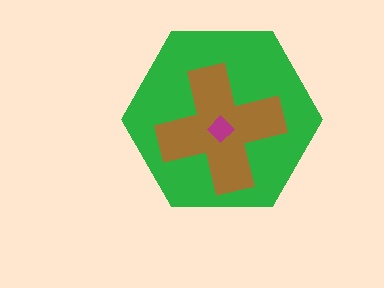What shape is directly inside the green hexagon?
The brown cross.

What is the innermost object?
The magenta diamond.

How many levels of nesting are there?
3.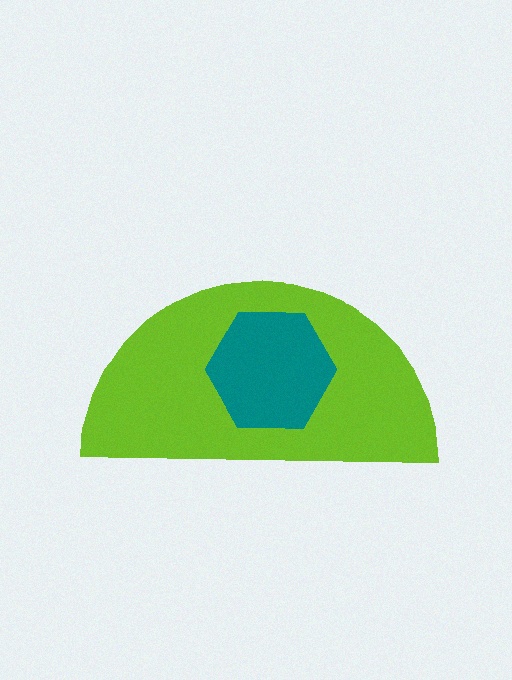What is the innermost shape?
The teal hexagon.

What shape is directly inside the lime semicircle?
The teal hexagon.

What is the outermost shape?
The lime semicircle.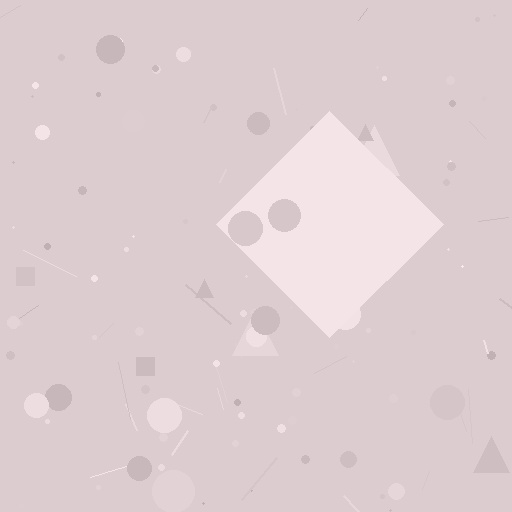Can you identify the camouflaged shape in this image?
The camouflaged shape is a diamond.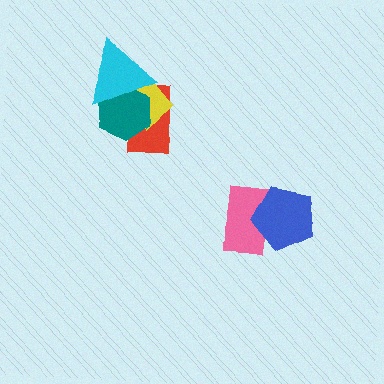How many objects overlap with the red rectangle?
3 objects overlap with the red rectangle.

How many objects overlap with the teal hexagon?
3 objects overlap with the teal hexagon.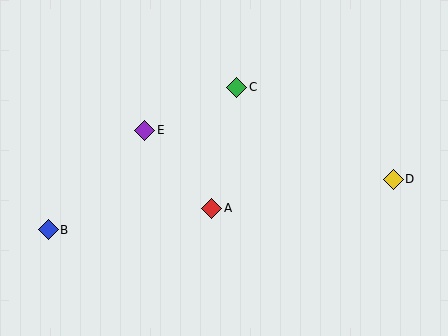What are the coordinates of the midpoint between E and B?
The midpoint between E and B is at (96, 180).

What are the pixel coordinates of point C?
Point C is at (237, 87).